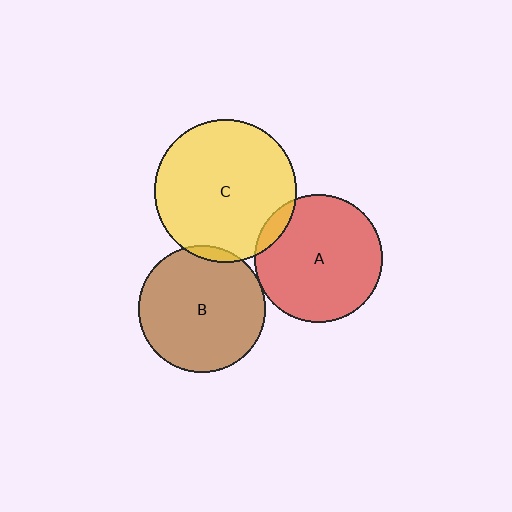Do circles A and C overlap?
Yes.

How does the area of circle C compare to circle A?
Approximately 1.2 times.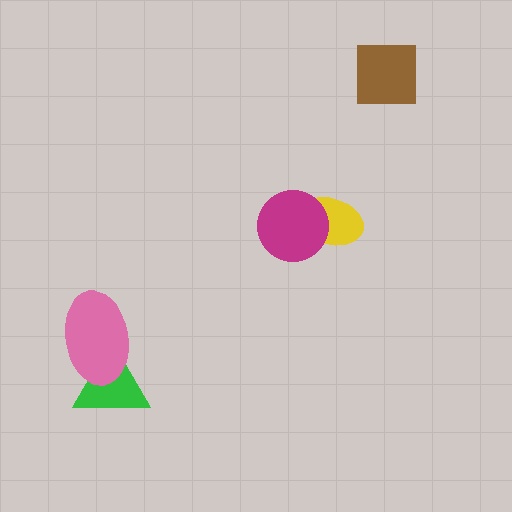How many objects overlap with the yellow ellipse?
1 object overlaps with the yellow ellipse.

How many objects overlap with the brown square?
0 objects overlap with the brown square.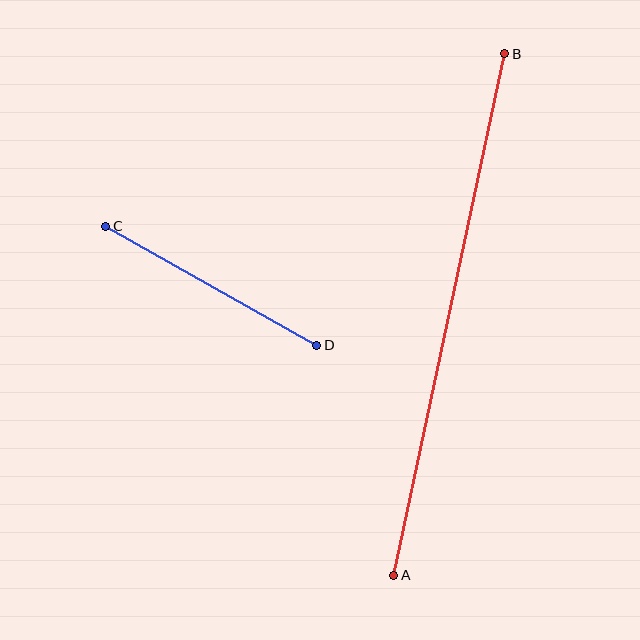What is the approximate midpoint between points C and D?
The midpoint is at approximately (211, 286) pixels.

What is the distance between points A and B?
The distance is approximately 533 pixels.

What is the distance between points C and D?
The distance is approximately 242 pixels.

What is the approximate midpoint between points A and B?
The midpoint is at approximately (449, 314) pixels.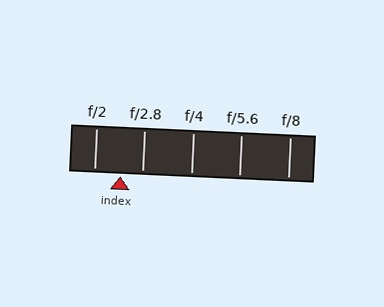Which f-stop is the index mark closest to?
The index mark is closest to f/2.8.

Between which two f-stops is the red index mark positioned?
The index mark is between f/2 and f/2.8.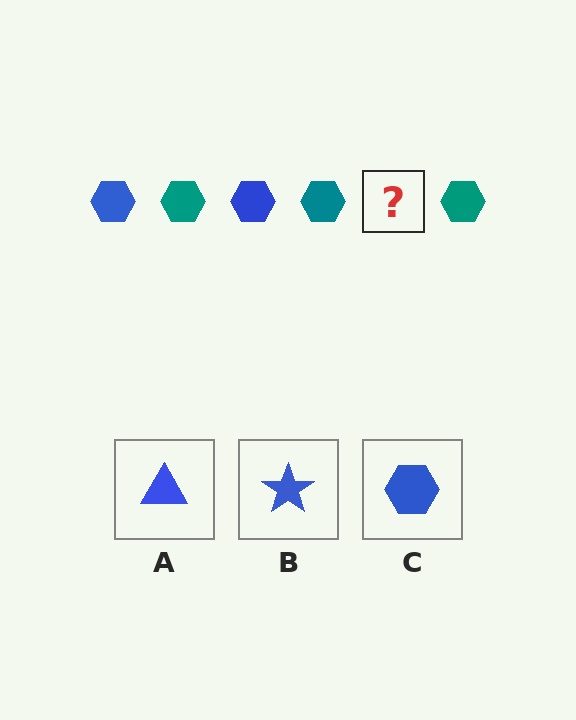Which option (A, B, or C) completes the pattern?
C.